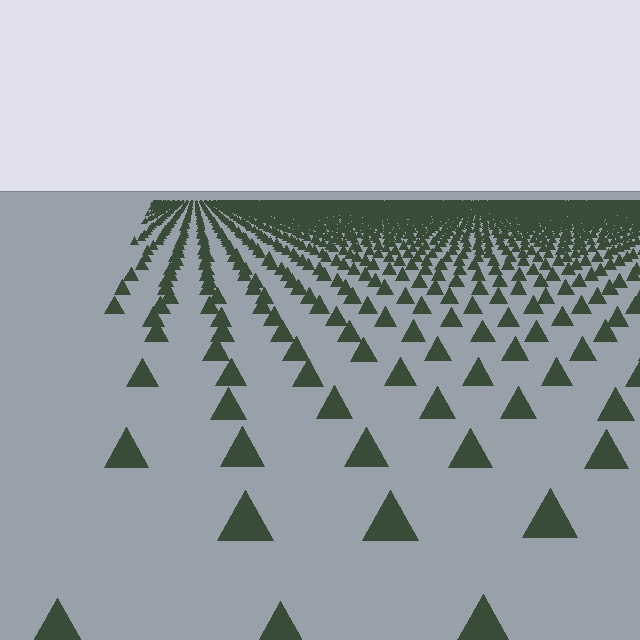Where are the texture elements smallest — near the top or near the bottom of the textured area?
Near the top.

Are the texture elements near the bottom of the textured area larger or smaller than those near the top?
Larger. Near the bottom, elements are closer to the viewer and appear at a bigger on-screen size.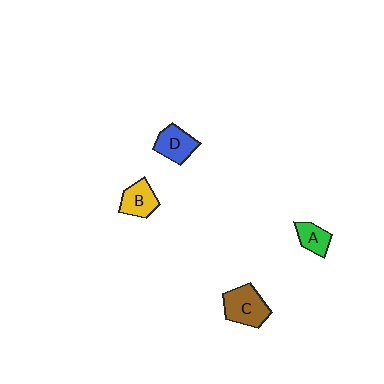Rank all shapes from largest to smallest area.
From largest to smallest: C (brown), D (blue), B (yellow), A (green).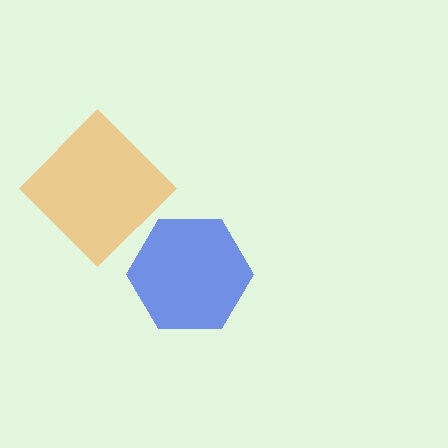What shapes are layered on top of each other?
The layered shapes are: a blue hexagon, an orange diamond.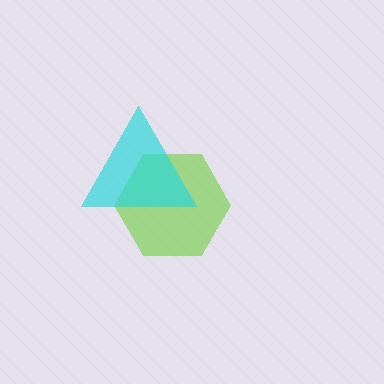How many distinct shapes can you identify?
There are 2 distinct shapes: a lime hexagon, a cyan triangle.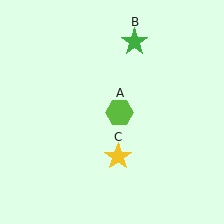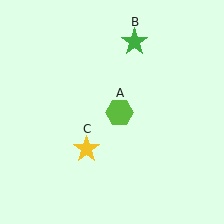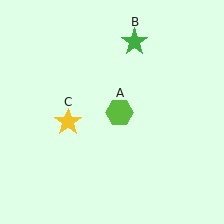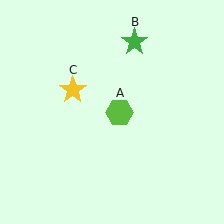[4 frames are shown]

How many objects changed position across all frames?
1 object changed position: yellow star (object C).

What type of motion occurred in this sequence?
The yellow star (object C) rotated clockwise around the center of the scene.